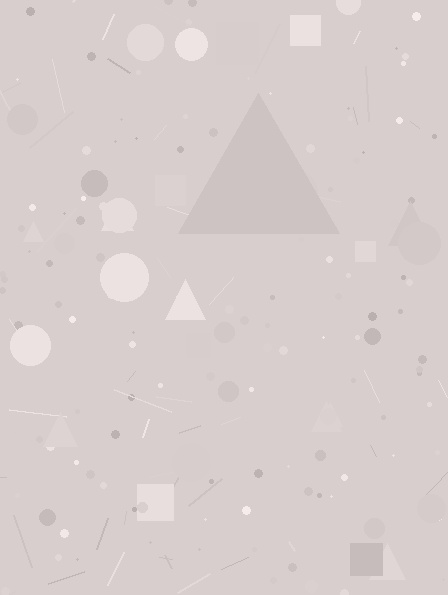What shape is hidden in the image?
A triangle is hidden in the image.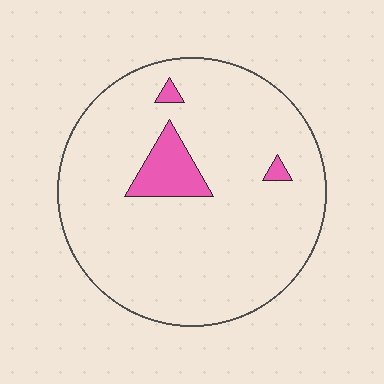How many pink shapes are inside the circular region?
3.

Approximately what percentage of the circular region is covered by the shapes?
Approximately 10%.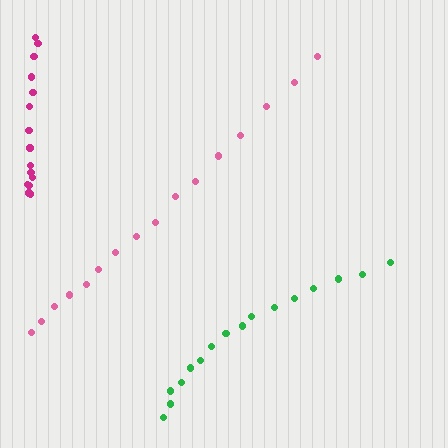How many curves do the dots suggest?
There are 3 distinct paths.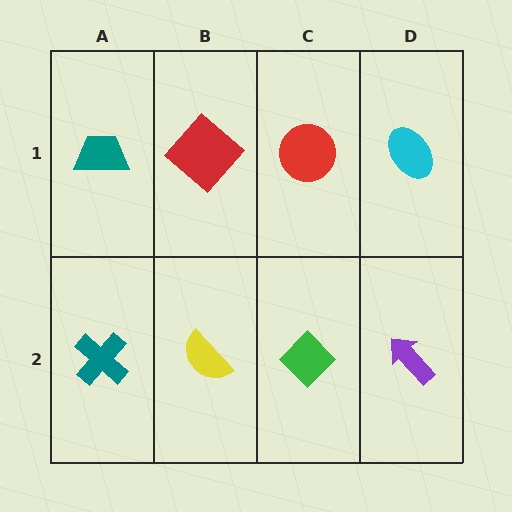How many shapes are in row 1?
4 shapes.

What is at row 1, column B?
A red diamond.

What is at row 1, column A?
A teal trapezoid.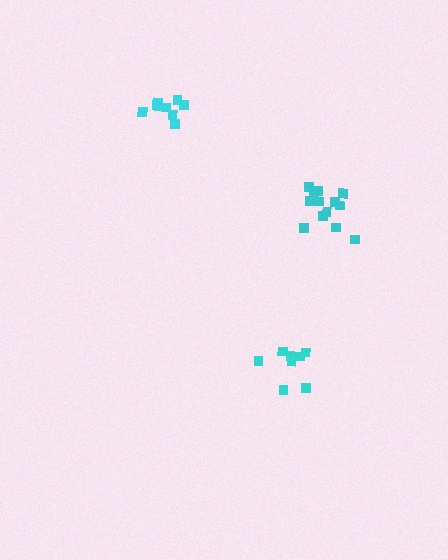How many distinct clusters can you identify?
There are 3 distinct clusters.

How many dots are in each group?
Group 1: 13 dots, Group 2: 8 dots, Group 3: 8 dots (29 total).